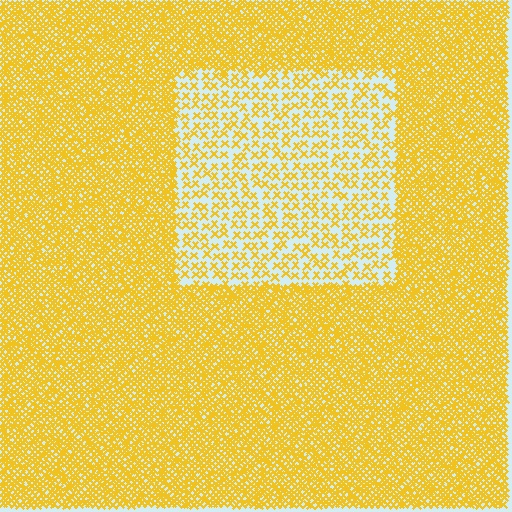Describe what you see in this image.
The image contains small yellow elements arranged at two different densities. A rectangle-shaped region is visible where the elements are less densely packed than the surrounding area.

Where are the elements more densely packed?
The elements are more densely packed outside the rectangle boundary.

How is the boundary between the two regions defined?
The boundary is defined by a change in element density (approximately 3.0x ratio). All elements are the same color, size, and shape.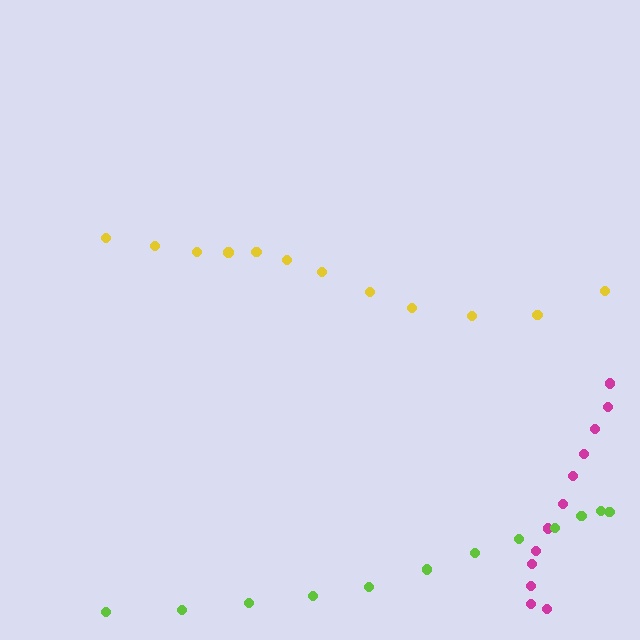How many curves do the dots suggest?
There are 3 distinct paths.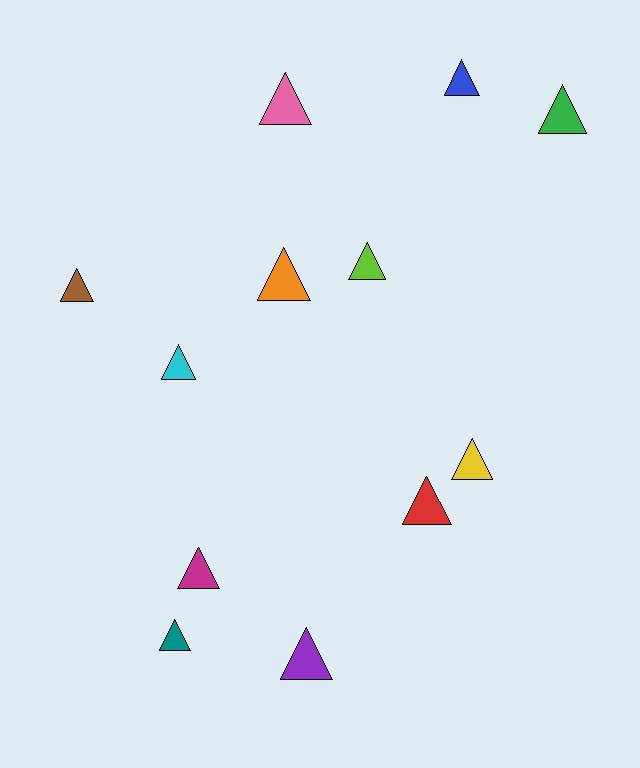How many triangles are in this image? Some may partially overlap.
There are 12 triangles.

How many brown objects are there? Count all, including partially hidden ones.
There is 1 brown object.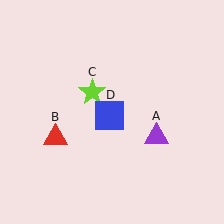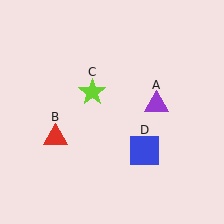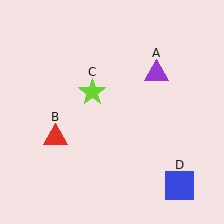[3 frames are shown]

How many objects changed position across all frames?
2 objects changed position: purple triangle (object A), blue square (object D).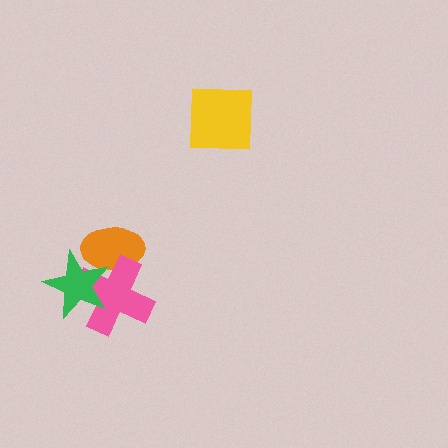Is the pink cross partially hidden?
Yes, it is partially covered by another shape.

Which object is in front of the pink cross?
The green star is in front of the pink cross.